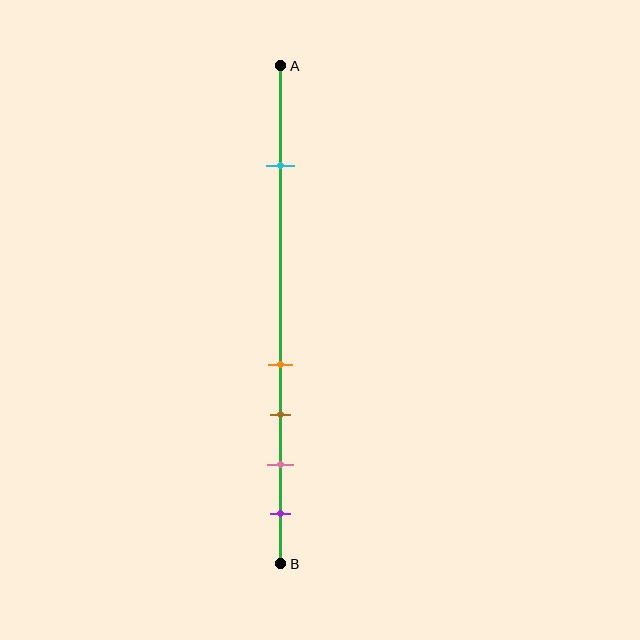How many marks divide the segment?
There are 5 marks dividing the segment.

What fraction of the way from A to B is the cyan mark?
The cyan mark is approximately 20% (0.2) of the way from A to B.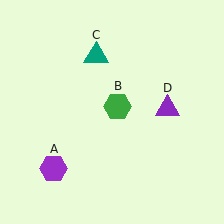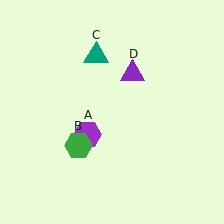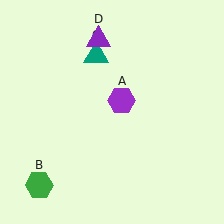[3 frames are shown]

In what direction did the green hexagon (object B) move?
The green hexagon (object B) moved down and to the left.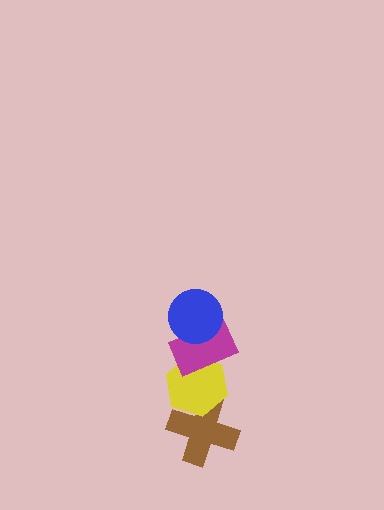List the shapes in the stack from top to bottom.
From top to bottom: the blue circle, the magenta rectangle, the yellow hexagon, the brown cross.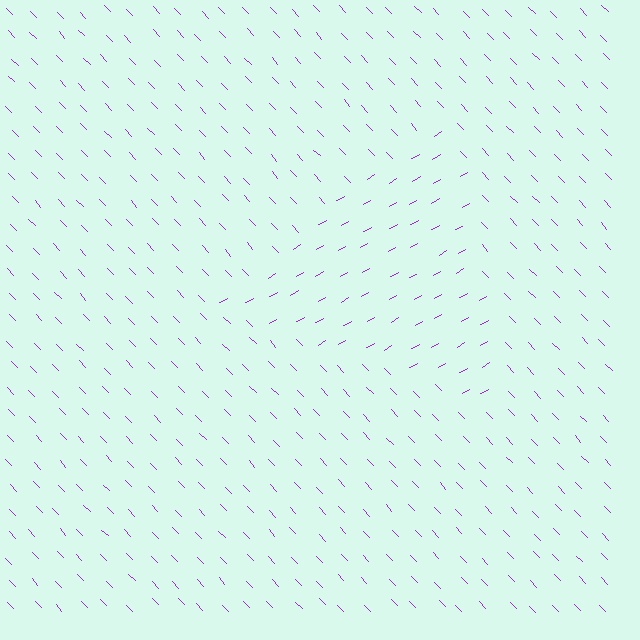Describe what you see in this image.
The image is filled with small purple line segments. A triangle region in the image has lines oriented differently from the surrounding lines, creating a visible texture boundary.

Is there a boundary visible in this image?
Yes, there is a texture boundary formed by a change in line orientation.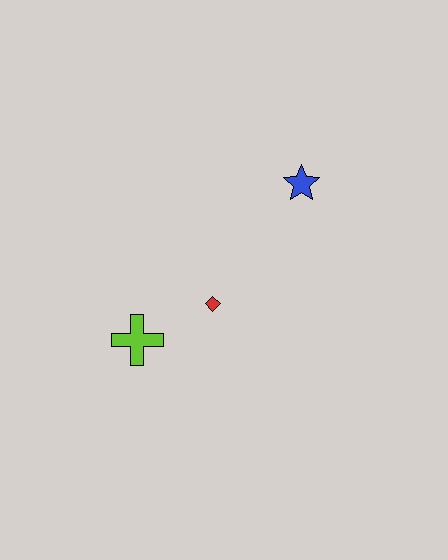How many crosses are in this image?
There is 1 cross.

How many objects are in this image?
There are 3 objects.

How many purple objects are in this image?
There are no purple objects.